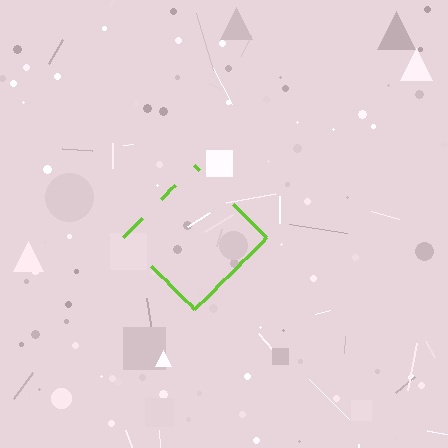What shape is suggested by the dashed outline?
The dashed outline suggests a diamond.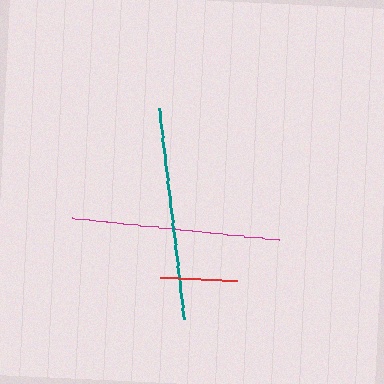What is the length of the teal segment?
The teal segment is approximately 212 pixels long.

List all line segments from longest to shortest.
From longest to shortest: teal, magenta, red.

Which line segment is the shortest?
The red line is the shortest at approximately 77 pixels.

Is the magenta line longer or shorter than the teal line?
The teal line is longer than the magenta line.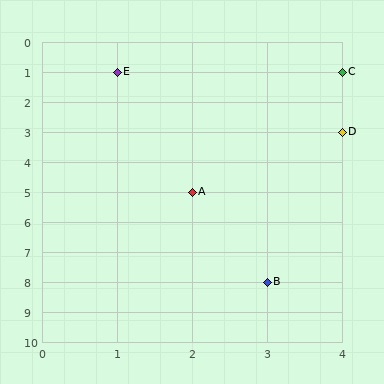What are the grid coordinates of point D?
Point D is at grid coordinates (4, 3).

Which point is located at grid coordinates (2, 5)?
Point A is at (2, 5).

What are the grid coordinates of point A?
Point A is at grid coordinates (2, 5).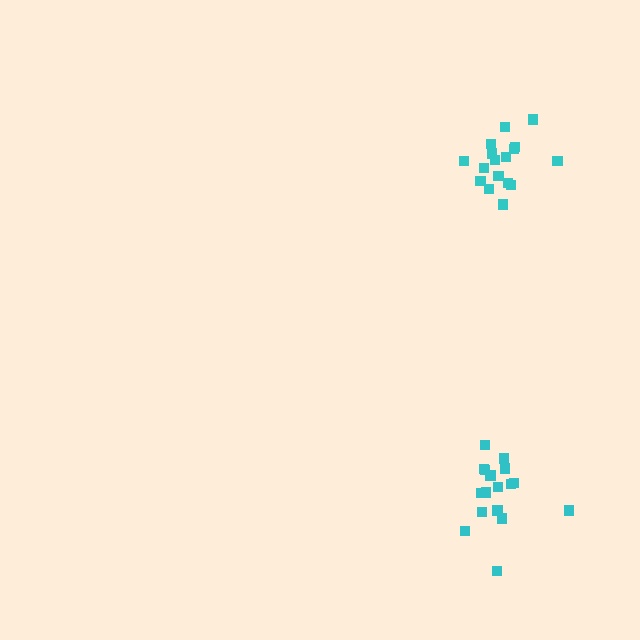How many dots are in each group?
Group 1: 17 dots, Group 2: 17 dots (34 total).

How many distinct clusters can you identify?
There are 2 distinct clusters.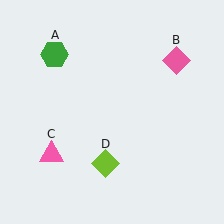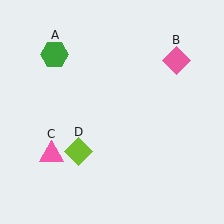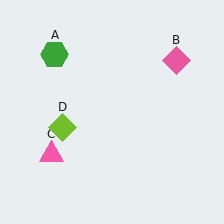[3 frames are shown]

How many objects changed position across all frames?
1 object changed position: lime diamond (object D).